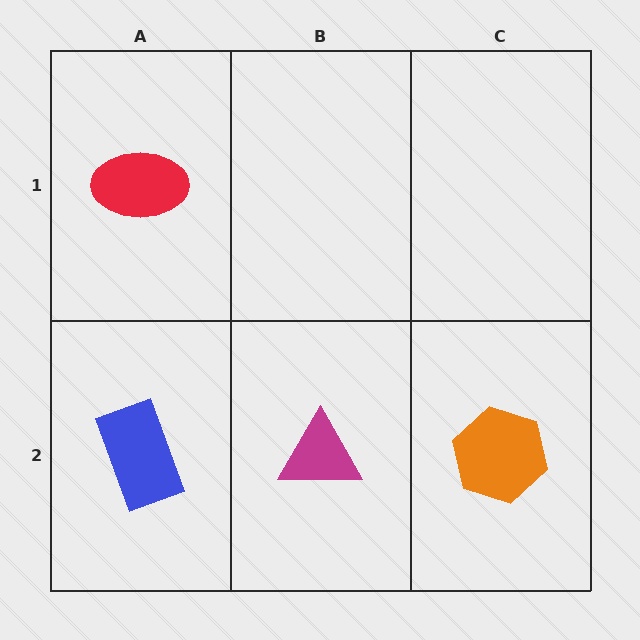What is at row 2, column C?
An orange hexagon.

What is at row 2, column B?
A magenta triangle.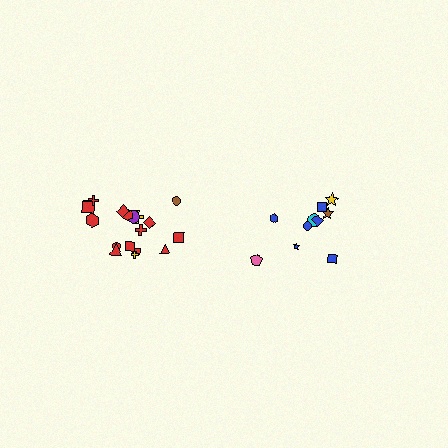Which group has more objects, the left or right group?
The left group.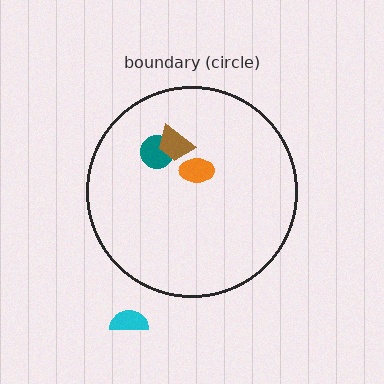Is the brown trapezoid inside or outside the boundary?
Inside.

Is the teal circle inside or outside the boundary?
Inside.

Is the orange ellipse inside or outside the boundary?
Inside.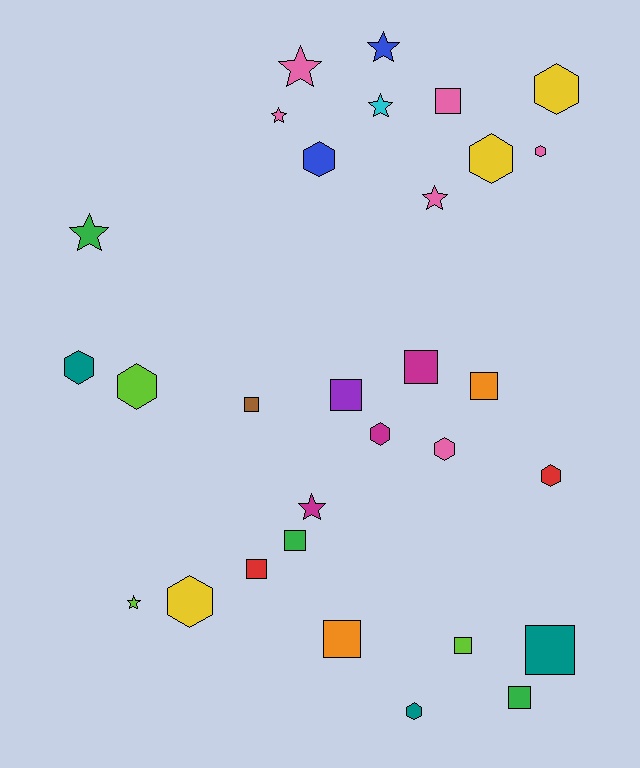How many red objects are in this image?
There are 2 red objects.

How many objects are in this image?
There are 30 objects.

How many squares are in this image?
There are 11 squares.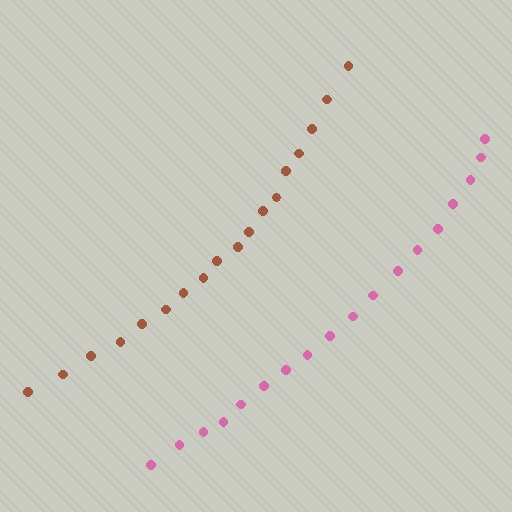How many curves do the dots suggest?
There are 2 distinct paths.